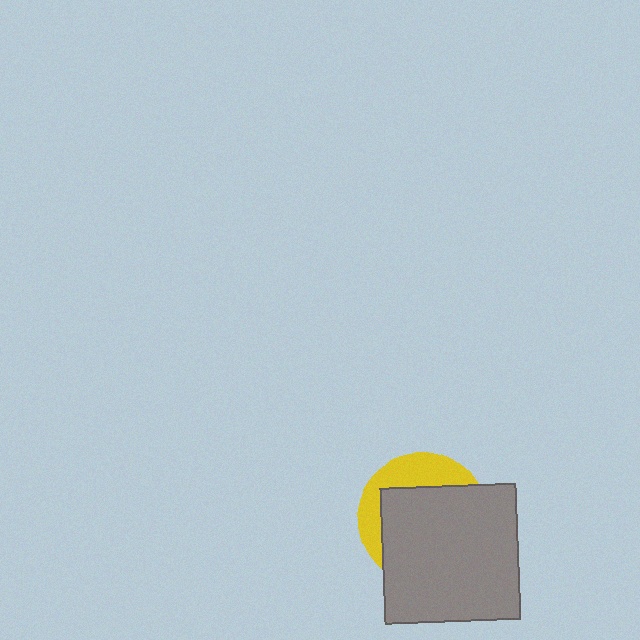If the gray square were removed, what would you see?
You would see the complete yellow circle.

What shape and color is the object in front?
The object in front is a gray square.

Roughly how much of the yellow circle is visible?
A small part of it is visible (roughly 31%).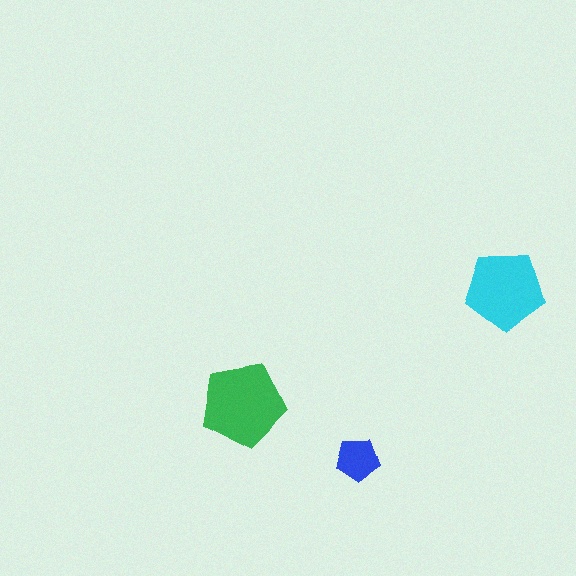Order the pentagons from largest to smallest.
the green one, the cyan one, the blue one.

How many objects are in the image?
There are 3 objects in the image.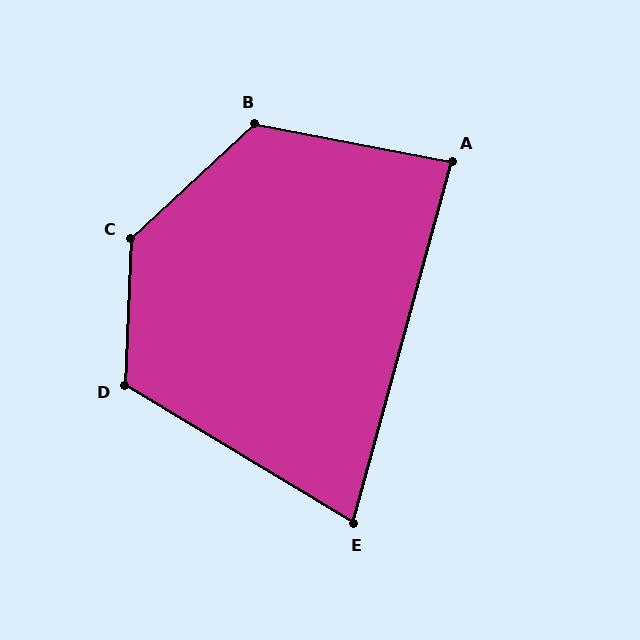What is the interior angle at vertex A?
Approximately 85 degrees (approximately right).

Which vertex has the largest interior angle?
C, at approximately 135 degrees.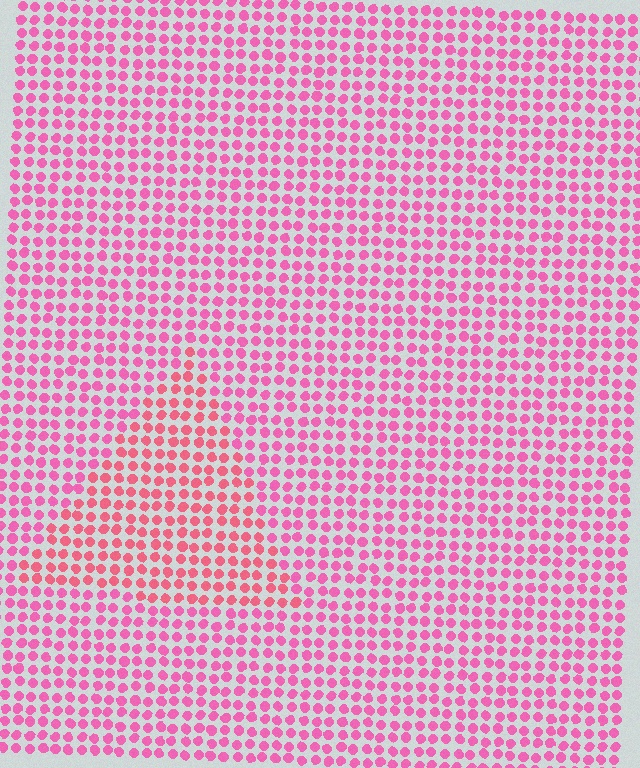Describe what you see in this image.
The image is filled with small pink elements in a uniform arrangement. A triangle-shaped region is visible where the elements are tinted to a slightly different hue, forming a subtle color boundary.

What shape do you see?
I see a triangle.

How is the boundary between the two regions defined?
The boundary is defined purely by a slight shift in hue (about 22 degrees). Spacing, size, and orientation are identical on both sides.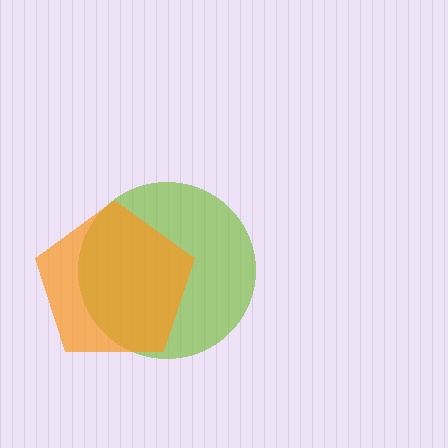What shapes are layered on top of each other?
The layered shapes are: a lime circle, an orange pentagon.